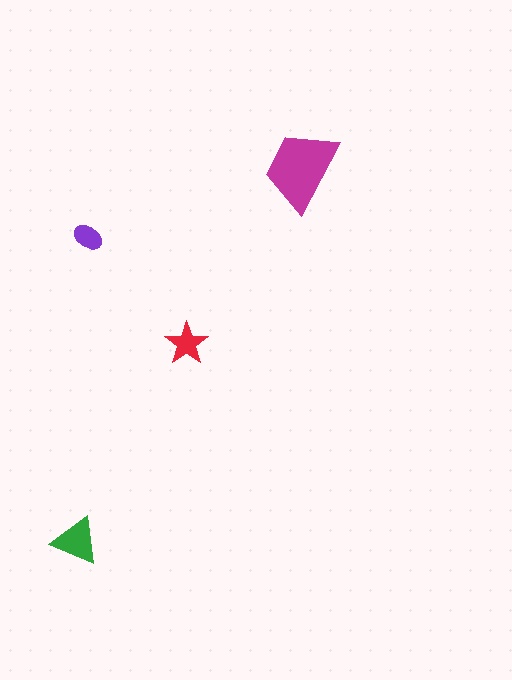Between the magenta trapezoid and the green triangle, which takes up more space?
The magenta trapezoid.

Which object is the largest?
The magenta trapezoid.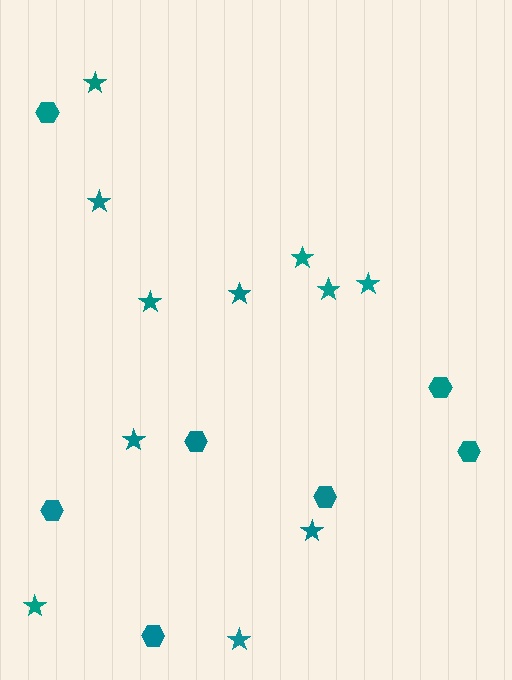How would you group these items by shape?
There are 2 groups: one group of hexagons (7) and one group of stars (11).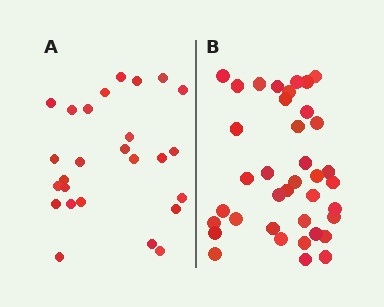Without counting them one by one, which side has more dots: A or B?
Region B (the right region) has more dots.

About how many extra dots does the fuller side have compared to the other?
Region B has roughly 12 or so more dots than region A.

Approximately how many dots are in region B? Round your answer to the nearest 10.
About 40 dots. (The exact count is 38, which rounds to 40.)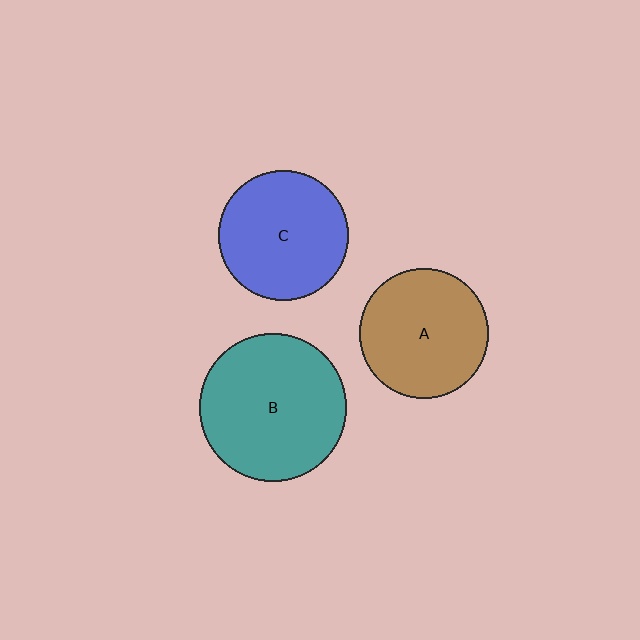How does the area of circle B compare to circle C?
Approximately 1.3 times.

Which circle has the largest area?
Circle B (teal).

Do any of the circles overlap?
No, none of the circles overlap.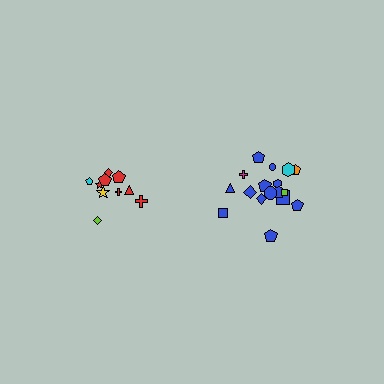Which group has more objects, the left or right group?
The right group.